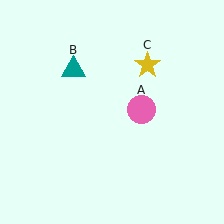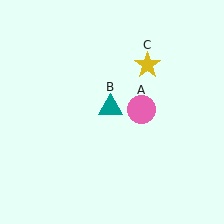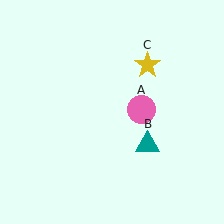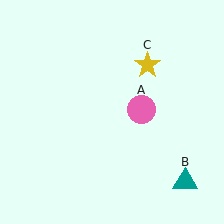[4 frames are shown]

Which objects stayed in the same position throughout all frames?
Pink circle (object A) and yellow star (object C) remained stationary.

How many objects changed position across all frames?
1 object changed position: teal triangle (object B).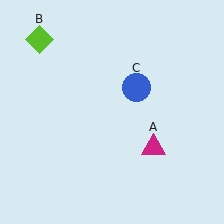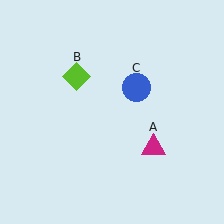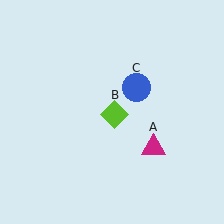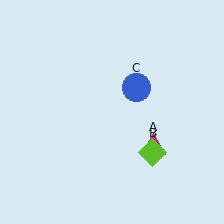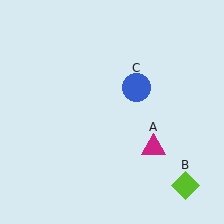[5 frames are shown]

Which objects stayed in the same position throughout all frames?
Magenta triangle (object A) and blue circle (object C) remained stationary.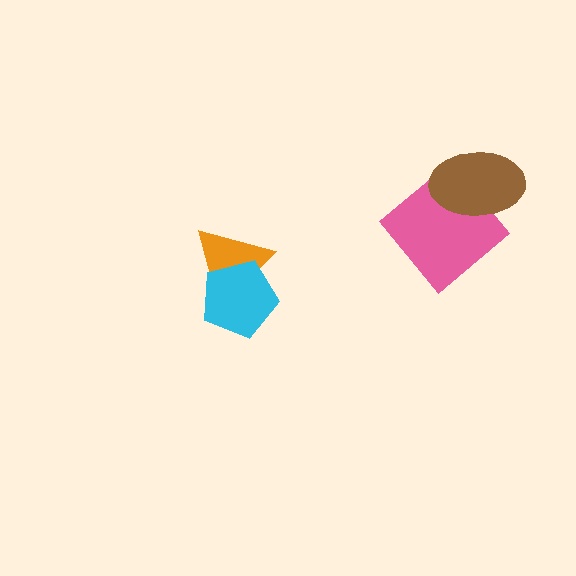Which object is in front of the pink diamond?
The brown ellipse is in front of the pink diamond.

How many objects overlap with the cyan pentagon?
1 object overlaps with the cyan pentagon.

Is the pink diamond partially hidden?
Yes, it is partially covered by another shape.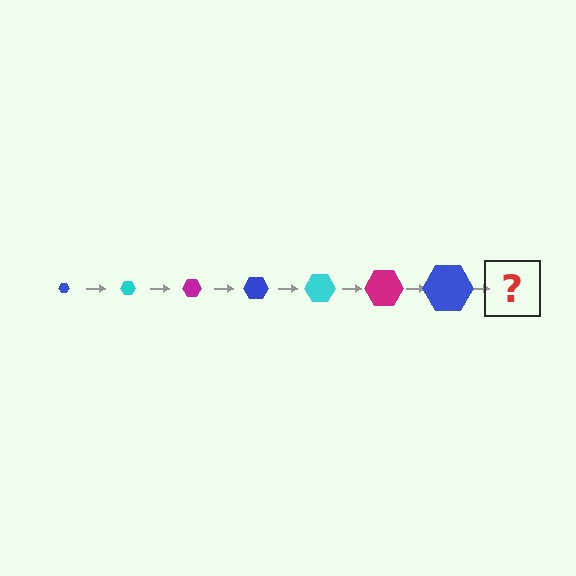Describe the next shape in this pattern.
It should be a cyan hexagon, larger than the previous one.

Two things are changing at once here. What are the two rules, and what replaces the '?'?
The two rules are that the hexagon grows larger each step and the color cycles through blue, cyan, and magenta. The '?' should be a cyan hexagon, larger than the previous one.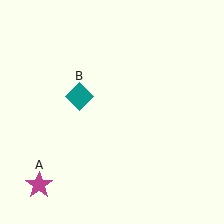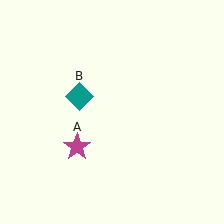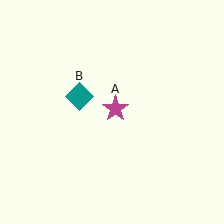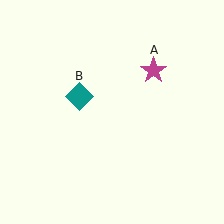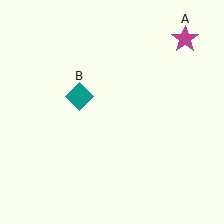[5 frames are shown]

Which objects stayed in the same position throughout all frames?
Teal diamond (object B) remained stationary.